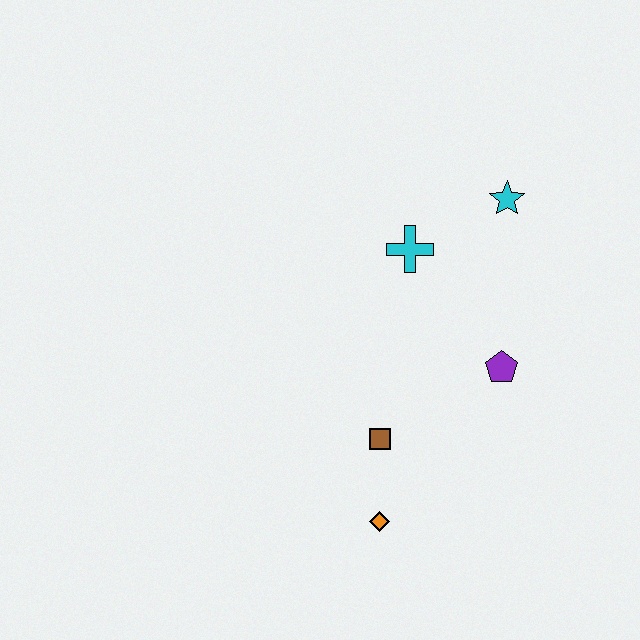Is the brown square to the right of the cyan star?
No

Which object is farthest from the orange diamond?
The cyan star is farthest from the orange diamond.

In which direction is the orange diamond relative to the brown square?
The orange diamond is below the brown square.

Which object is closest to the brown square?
The orange diamond is closest to the brown square.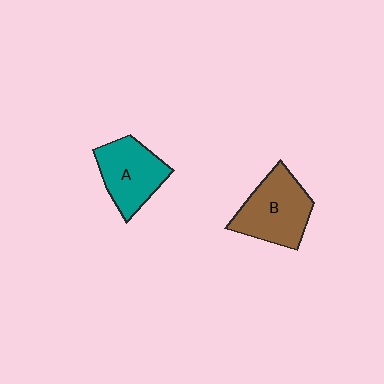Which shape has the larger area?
Shape B (brown).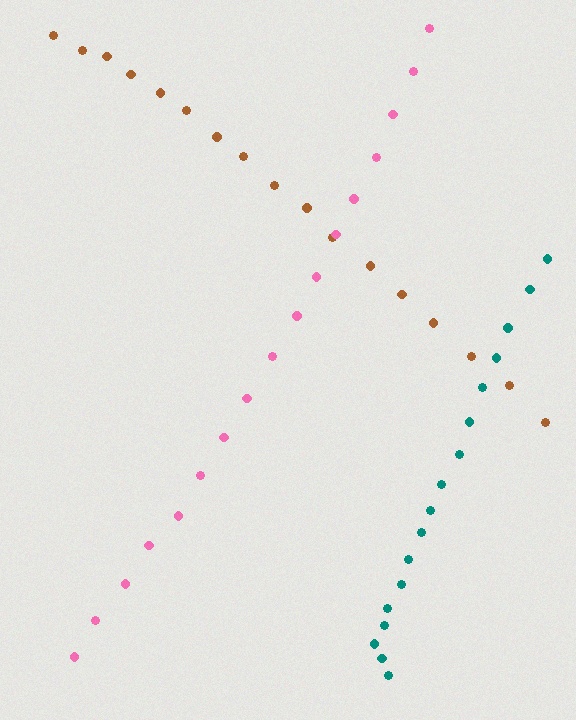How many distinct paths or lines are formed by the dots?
There are 3 distinct paths.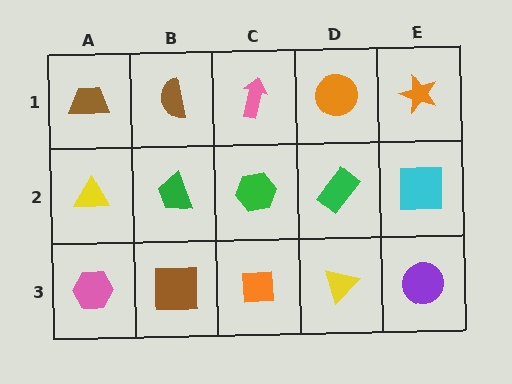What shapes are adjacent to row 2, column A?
A brown trapezoid (row 1, column A), a pink hexagon (row 3, column A), a green trapezoid (row 2, column B).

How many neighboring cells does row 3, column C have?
3.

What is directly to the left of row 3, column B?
A pink hexagon.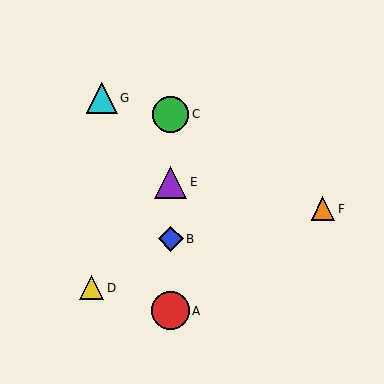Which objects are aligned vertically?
Objects A, B, C, E are aligned vertically.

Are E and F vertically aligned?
No, E is at x≈171 and F is at x≈323.